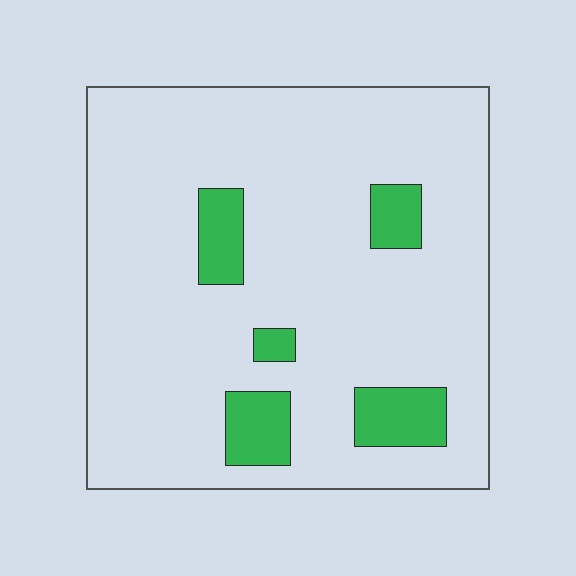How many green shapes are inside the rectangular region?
5.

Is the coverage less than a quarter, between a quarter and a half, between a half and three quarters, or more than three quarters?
Less than a quarter.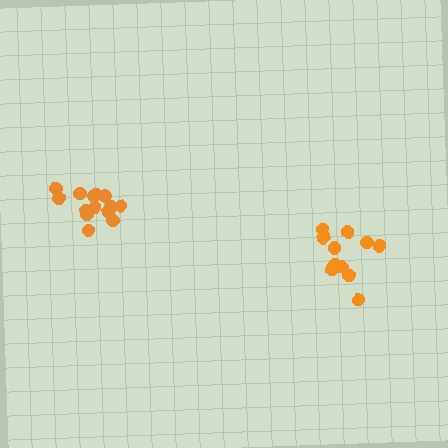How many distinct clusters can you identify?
There are 2 distinct clusters.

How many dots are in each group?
Group 1: 12 dots, Group 2: 14 dots (26 total).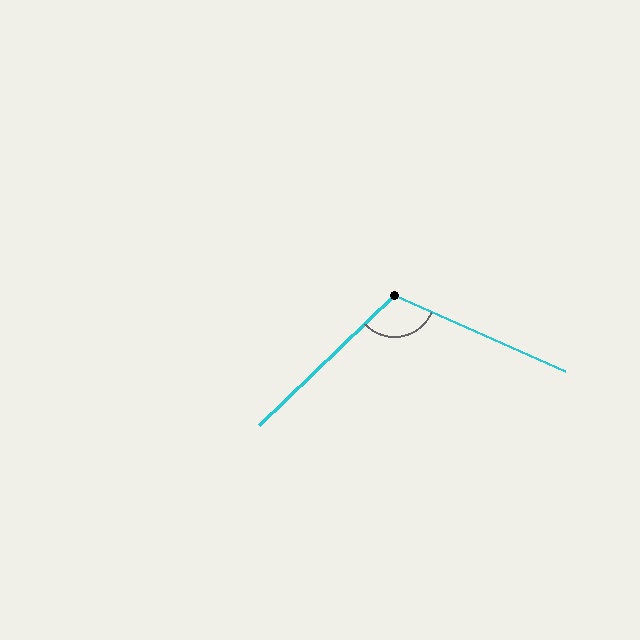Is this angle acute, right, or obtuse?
It is obtuse.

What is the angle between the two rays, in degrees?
Approximately 112 degrees.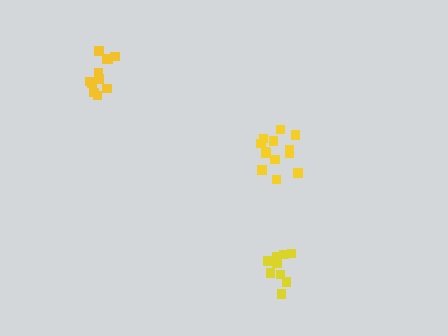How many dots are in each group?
Group 1: 9 dots, Group 2: 14 dots, Group 3: 11 dots (34 total).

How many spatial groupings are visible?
There are 3 spatial groupings.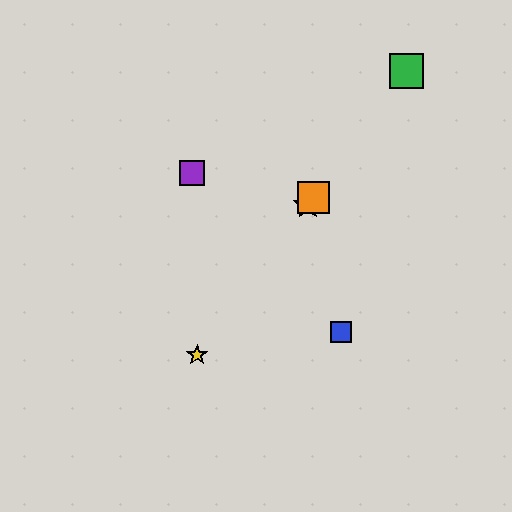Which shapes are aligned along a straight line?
The red star, the green square, the yellow star, the orange square are aligned along a straight line.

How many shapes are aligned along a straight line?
4 shapes (the red star, the green square, the yellow star, the orange square) are aligned along a straight line.